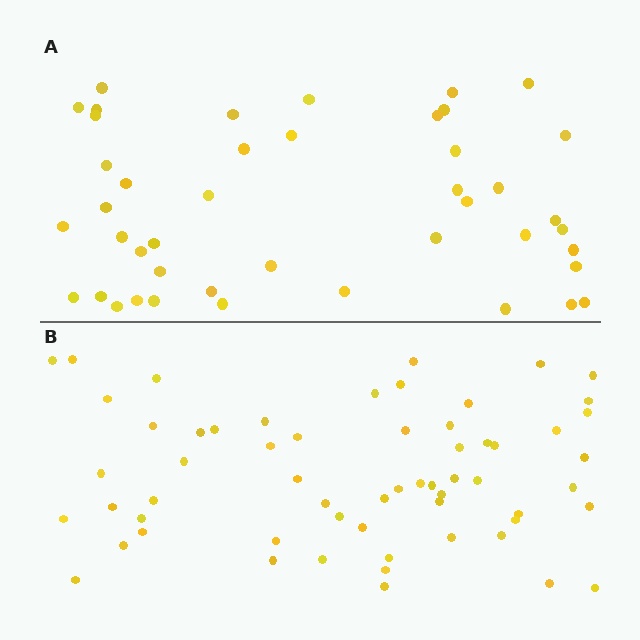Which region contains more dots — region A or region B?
Region B (the bottom region) has more dots.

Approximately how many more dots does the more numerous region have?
Region B has approximately 15 more dots than region A.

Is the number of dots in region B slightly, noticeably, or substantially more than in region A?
Region B has noticeably more, but not dramatically so. The ratio is roughly 1.4 to 1.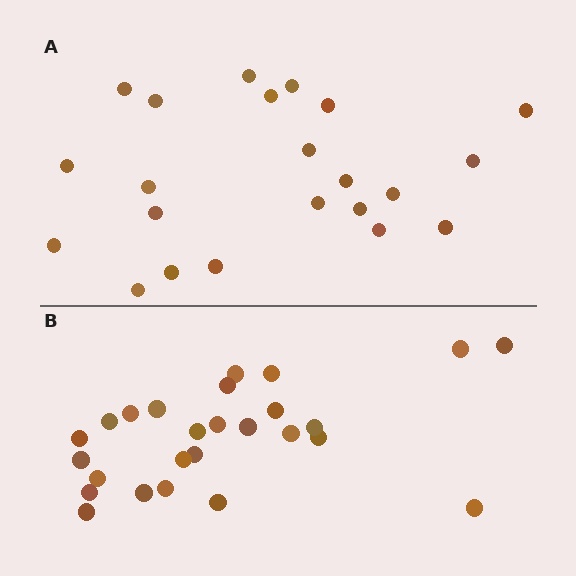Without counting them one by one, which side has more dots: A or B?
Region B (the bottom region) has more dots.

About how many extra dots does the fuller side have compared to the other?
Region B has about 4 more dots than region A.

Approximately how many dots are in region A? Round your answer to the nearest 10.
About 20 dots. (The exact count is 22, which rounds to 20.)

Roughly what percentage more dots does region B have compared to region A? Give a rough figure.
About 20% more.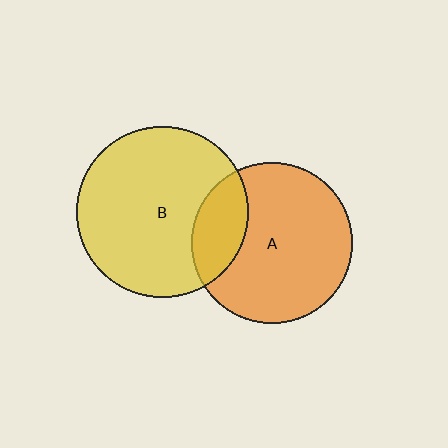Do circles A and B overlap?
Yes.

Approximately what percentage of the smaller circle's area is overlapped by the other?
Approximately 20%.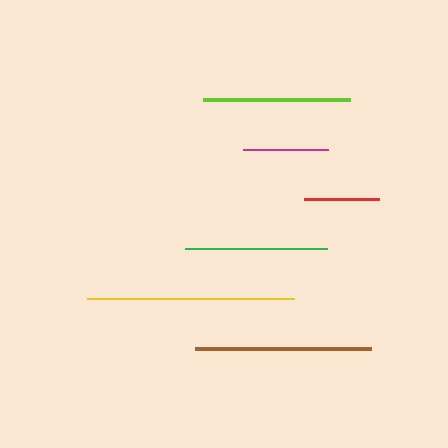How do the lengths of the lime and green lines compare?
The lime and green lines are approximately the same length.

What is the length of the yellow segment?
The yellow segment is approximately 207 pixels long.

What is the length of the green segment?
The green segment is approximately 142 pixels long.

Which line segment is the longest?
The yellow line is the longest at approximately 207 pixels.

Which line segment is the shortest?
The red line is the shortest at approximately 74 pixels.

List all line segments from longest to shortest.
From longest to shortest: yellow, brown, lime, green, magenta, red.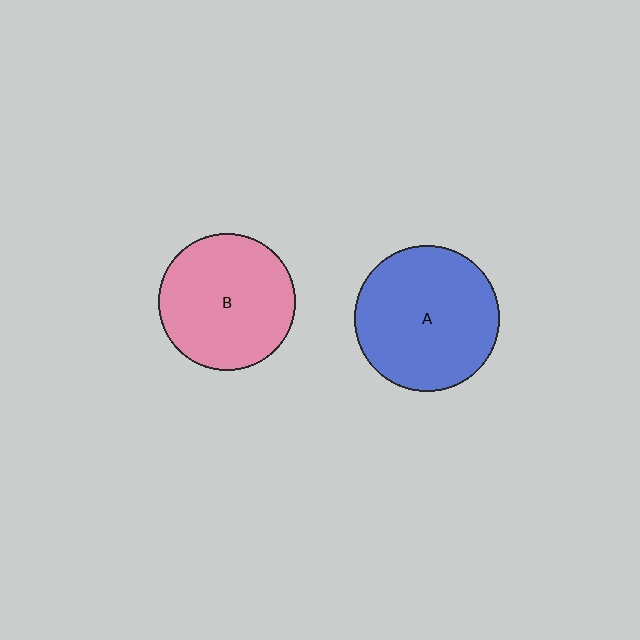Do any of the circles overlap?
No, none of the circles overlap.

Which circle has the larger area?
Circle A (blue).